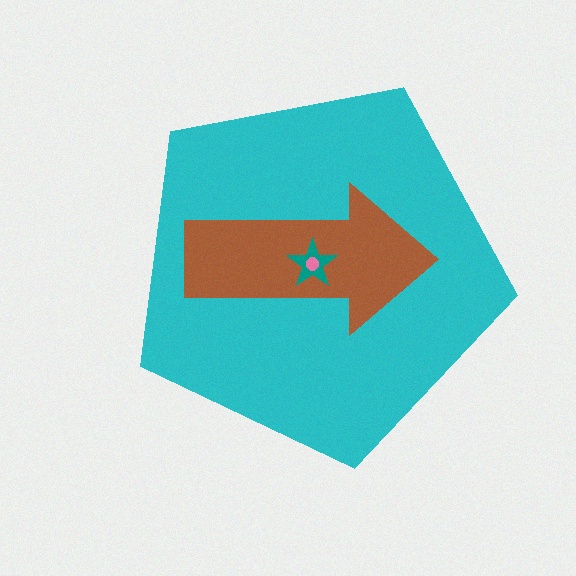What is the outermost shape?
The cyan pentagon.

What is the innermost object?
The pink circle.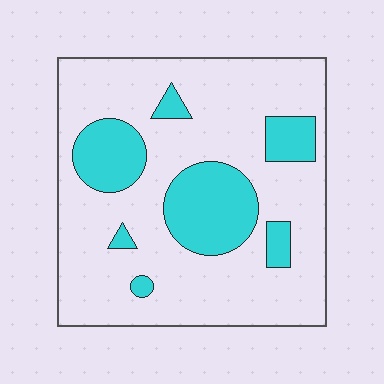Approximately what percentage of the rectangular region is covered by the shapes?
Approximately 25%.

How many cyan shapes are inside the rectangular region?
7.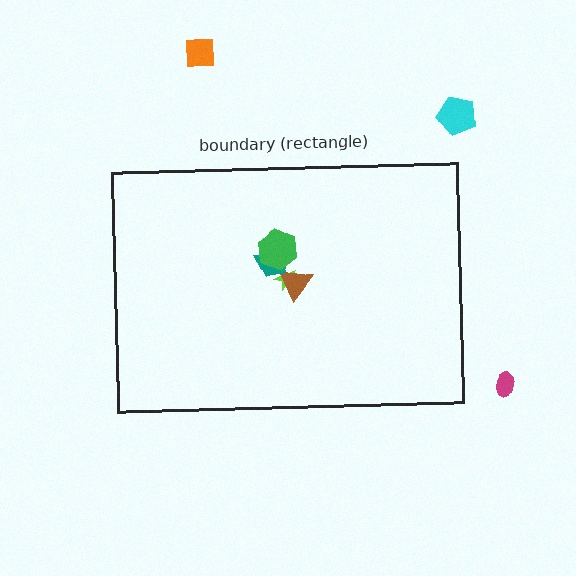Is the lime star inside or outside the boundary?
Inside.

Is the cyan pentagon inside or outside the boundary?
Outside.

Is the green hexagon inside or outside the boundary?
Inside.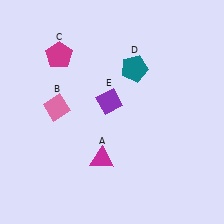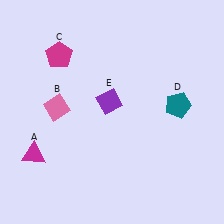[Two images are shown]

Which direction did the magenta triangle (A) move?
The magenta triangle (A) moved left.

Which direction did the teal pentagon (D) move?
The teal pentagon (D) moved right.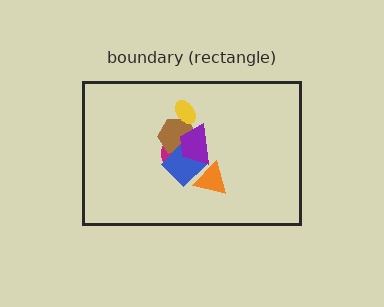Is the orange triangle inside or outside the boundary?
Inside.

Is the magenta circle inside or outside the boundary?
Inside.